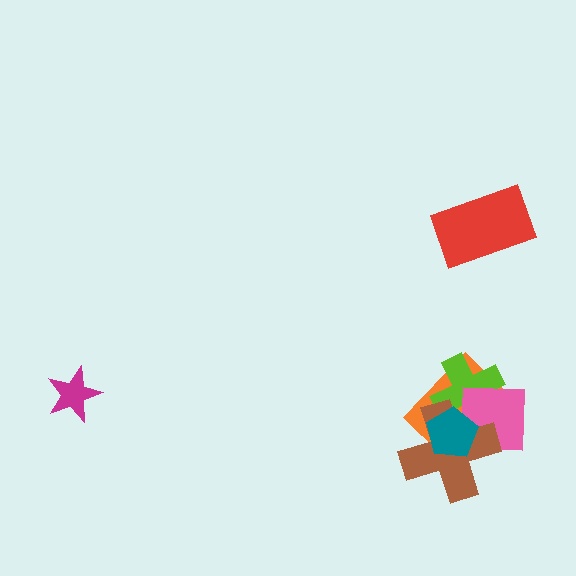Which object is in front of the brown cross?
The teal pentagon is in front of the brown cross.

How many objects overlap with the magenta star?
0 objects overlap with the magenta star.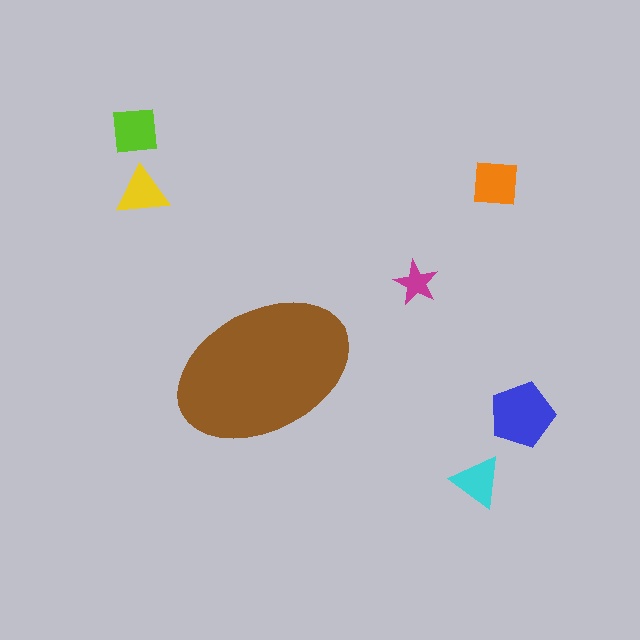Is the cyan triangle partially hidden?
No, the cyan triangle is fully visible.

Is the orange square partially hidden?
No, the orange square is fully visible.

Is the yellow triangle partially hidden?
No, the yellow triangle is fully visible.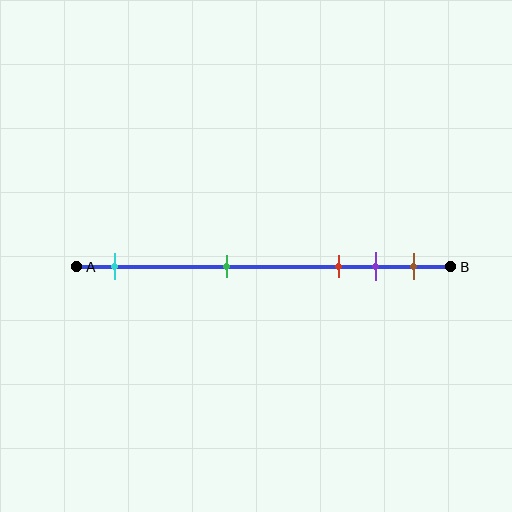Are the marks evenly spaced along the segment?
No, the marks are not evenly spaced.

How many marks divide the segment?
There are 5 marks dividing the segment.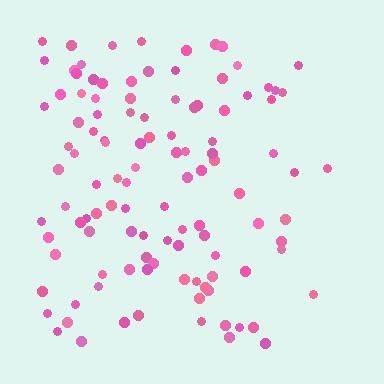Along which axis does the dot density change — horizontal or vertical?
Horizontal.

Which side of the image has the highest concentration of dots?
The left.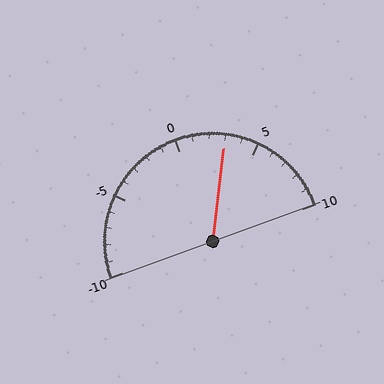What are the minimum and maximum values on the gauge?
The gauge ranges from -10 to 10.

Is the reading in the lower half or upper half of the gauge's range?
The reading is in the upper half of the range (-10 to 10).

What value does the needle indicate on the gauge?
The needle indicates approximately 3.